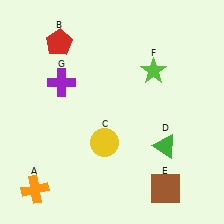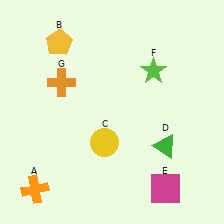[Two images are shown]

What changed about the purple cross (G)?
In Image 1, G is purple. In Image 2, it changed to orange.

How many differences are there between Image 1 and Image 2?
There are 3 differences between the two images.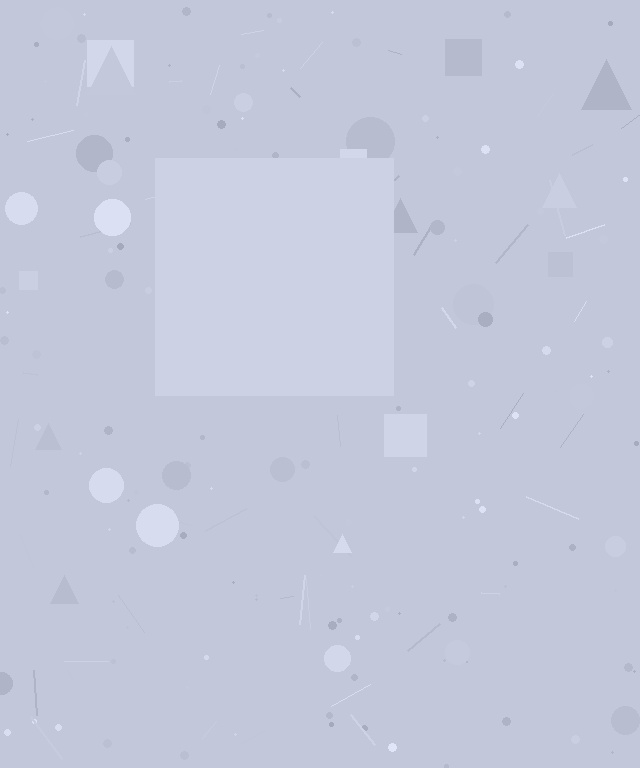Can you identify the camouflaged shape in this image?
The camouflaged shape is a square.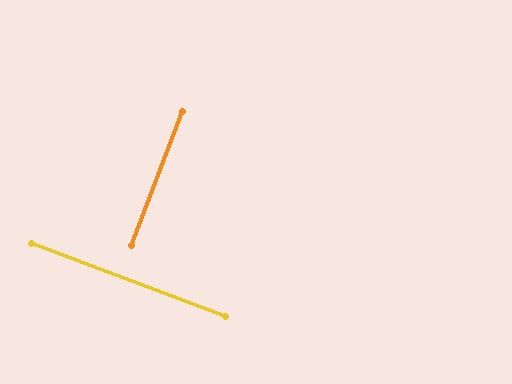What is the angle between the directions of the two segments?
Approximately 90 degrees.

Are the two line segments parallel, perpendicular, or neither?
Perpendicular — they meet at approximately 90°.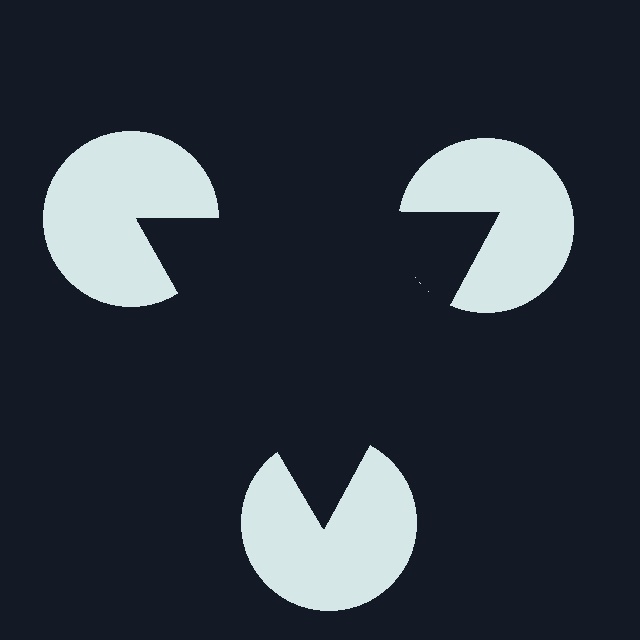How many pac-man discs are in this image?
There are 3 — one at each vertex of the illusory triangle.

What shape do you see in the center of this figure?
An illusory triangle — its edges are inferred from the aligned wedge cuts in the pac-man discs, not physically drawn.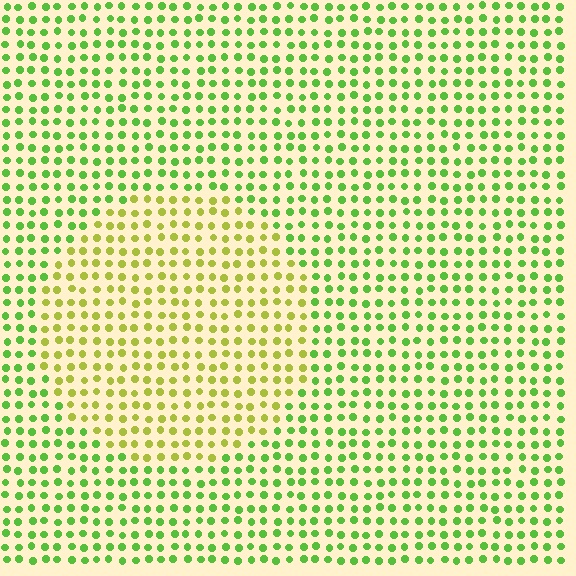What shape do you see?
I see a circle.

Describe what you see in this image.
The image is filled with small lime elements in a uniform arrangement. A circle-shaped region is visible where the elements are tinted to a slightly different hue, forming a subtle color boundary.